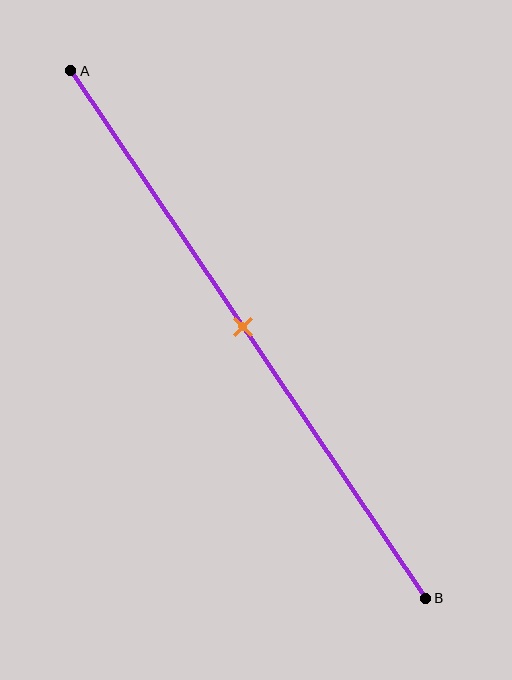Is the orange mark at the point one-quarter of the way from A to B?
No, the mark is at about 50% from A, not at the 25% one-quarter point.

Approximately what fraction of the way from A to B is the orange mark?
The orange mark is approximately 50% of the way from A to B.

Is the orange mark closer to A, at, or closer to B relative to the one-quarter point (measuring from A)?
The orange mark is closer to point B than the one-quarter point of segment AB.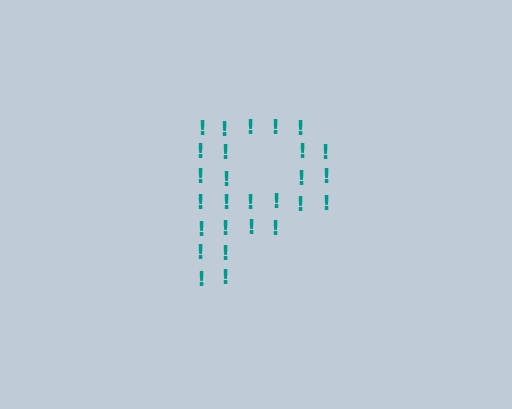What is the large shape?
The large shape is the letter P.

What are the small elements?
The small elements are exclamation marks.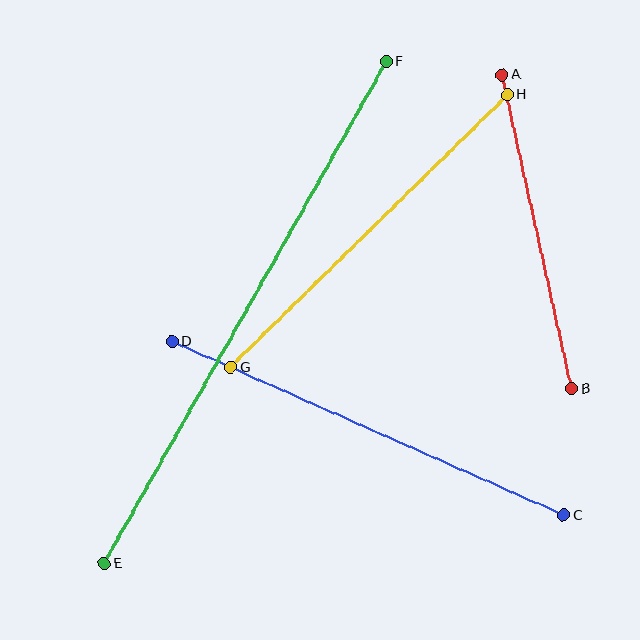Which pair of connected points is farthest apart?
Points E and F are farthest apart.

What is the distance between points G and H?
The distance is approximately 388 pixels.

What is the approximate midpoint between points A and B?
The midpoint is at approximately (537, 232) pixels.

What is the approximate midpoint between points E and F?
The midpoint is at approximately (245, 312) pixels.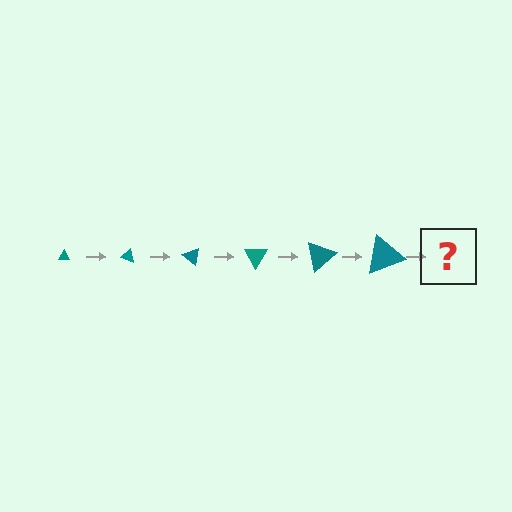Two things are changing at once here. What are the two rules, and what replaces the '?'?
The two rules are that the triangle grows larger each step and it rotates 20 degrees each step. The '?' should be a triangle, larger than the previous one and rotated 120 degrees from the start.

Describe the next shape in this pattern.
It should be a triangle, larger than the previous one and rotated 120 degrees from the start.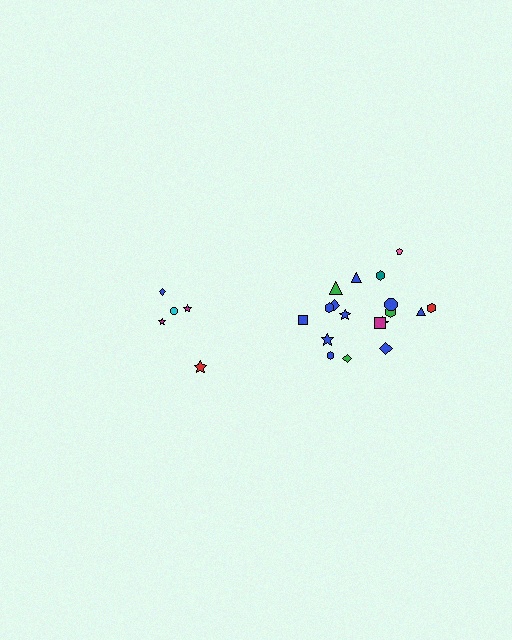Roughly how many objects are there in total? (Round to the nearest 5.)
Roughly 25 objects in total.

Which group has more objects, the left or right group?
The right group.